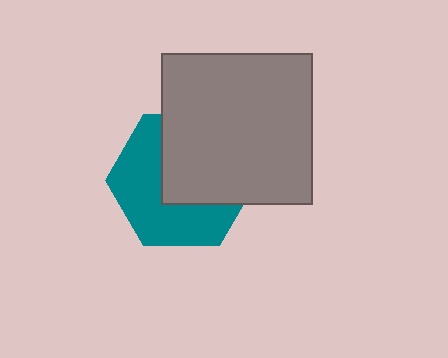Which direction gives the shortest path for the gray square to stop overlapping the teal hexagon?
Moving toward the upper-right gives the shortest separation.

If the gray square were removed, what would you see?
You would see the complete teal hexagon.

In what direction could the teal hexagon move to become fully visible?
The teal hexagon could move toward the lower-left. That would shift it out from behind the gray square entirely.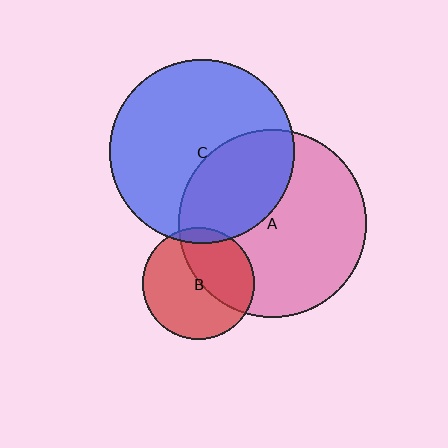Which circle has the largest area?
Circle A (pink).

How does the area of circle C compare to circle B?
Approximately 2.7 times.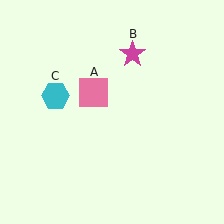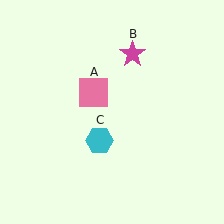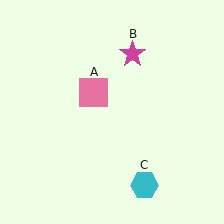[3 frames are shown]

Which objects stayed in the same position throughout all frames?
Pink square (object A) and magenta star (object B) remained stationary.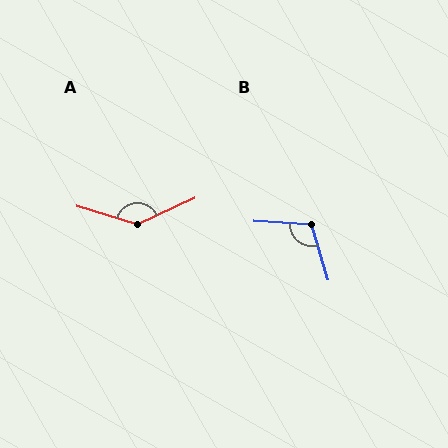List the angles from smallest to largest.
B (110°), A (138°).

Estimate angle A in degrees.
Approximately 138 degrees.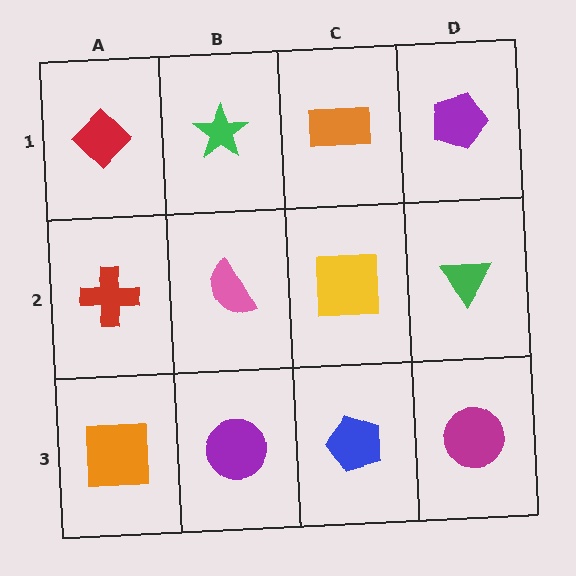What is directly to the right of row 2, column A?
A pink semicircle.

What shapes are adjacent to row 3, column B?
A pink semicircle (row 2, column B), an orange square (row 3, column A), a blue pentagon (row 3, column C).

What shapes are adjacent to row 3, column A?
A red cross (row 2, column A), a purple circle (row 3, column B).